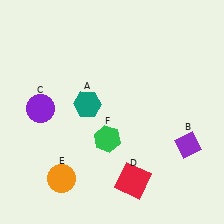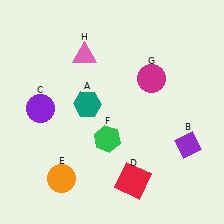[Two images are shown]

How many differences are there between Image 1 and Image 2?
There are 2 differences between the two images.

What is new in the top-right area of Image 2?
A magenta circle (G) was added in the top-right area of Image 2.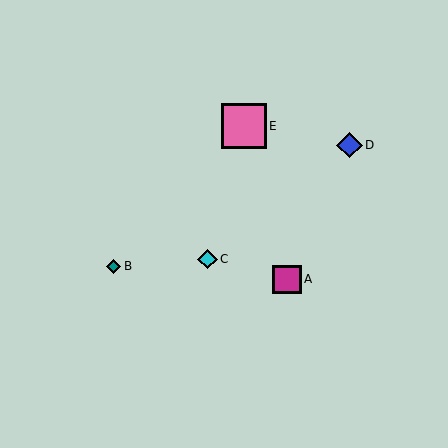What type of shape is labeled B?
Shape B is a teal diamond.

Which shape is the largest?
The pink square (labeled E) is the largest.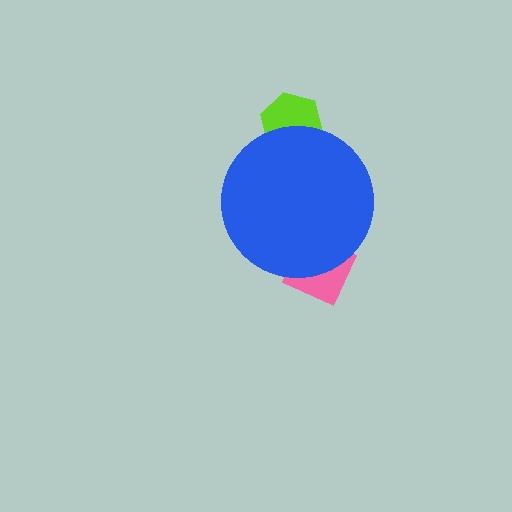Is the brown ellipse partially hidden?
Yes, the brown ellipse is partially hidden behind the blue circle.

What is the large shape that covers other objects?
A blue circle.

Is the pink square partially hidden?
Yes, the pink square is partially hidden behind the blue circle.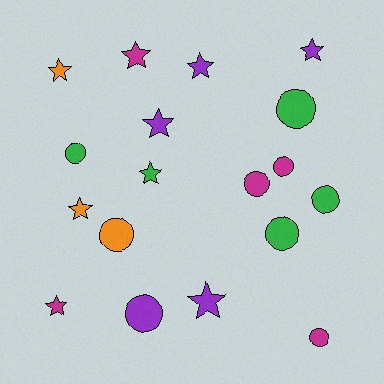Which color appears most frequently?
Magenta, with 5 objects.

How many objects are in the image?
There are 18 objects.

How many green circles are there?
There are 4 green circles.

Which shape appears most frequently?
Circle, with 9 objects.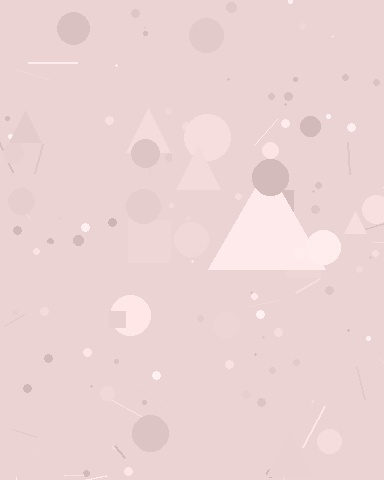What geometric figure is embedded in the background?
A triangle is embedded in the background.